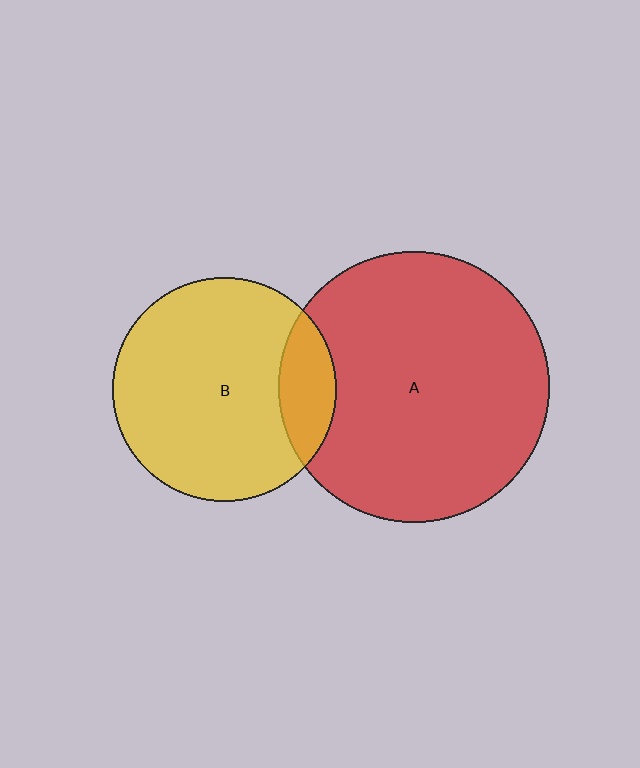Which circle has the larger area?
Circle A (red).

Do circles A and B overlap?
Yes.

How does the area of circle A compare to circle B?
Approximately 1.5 times.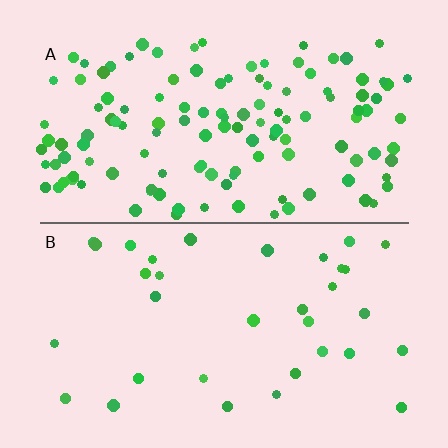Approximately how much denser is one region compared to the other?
Approximately 3.7× — region A over region B.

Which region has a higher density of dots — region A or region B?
A (the top).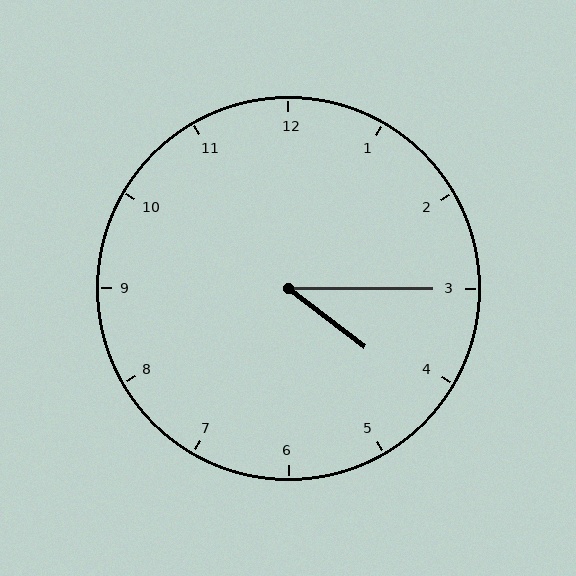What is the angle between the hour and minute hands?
Approximately 38 degrees.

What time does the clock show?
4:15.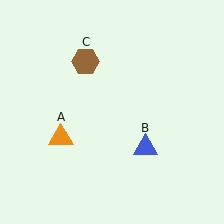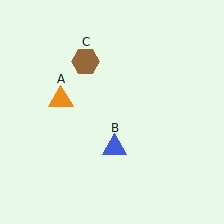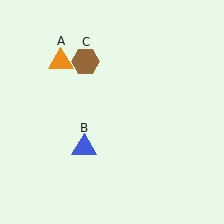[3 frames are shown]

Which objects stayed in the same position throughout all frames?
Brown hexagon (object C) remained stationary.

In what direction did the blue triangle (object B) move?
The blue triangle (object B) moved left.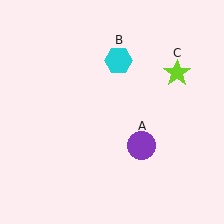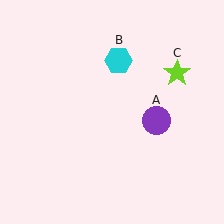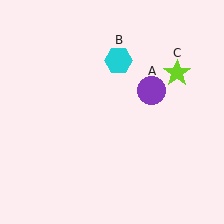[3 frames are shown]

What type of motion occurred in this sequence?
The purple circle (object A) rotated counterclockwise around the center of the scene.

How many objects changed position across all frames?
1 object changed position: purple circle (object A).